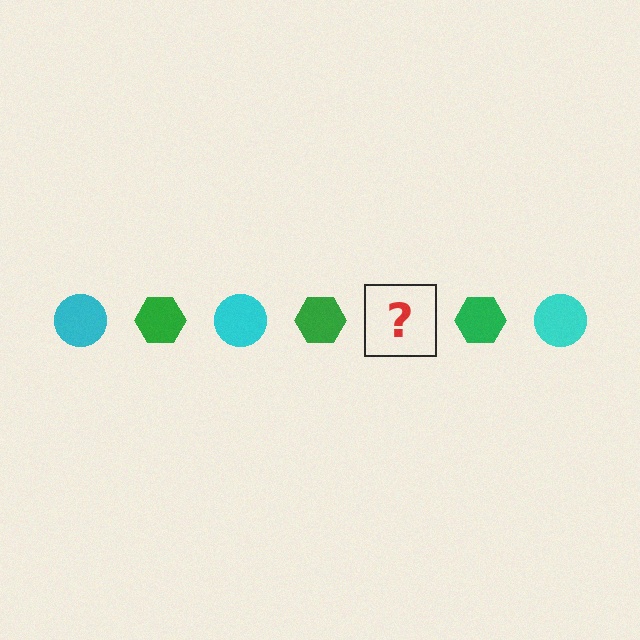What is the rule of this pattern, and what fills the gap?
The rule is that the pattern alternates between cyan circle and green hexagon. The gap should be filled with a cyan circle.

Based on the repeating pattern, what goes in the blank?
The blank should be a cyan circle.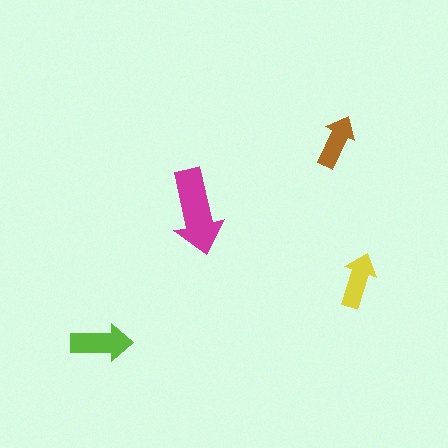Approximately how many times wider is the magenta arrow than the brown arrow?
About 1.5 times wider.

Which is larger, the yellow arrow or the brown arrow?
The yellow one.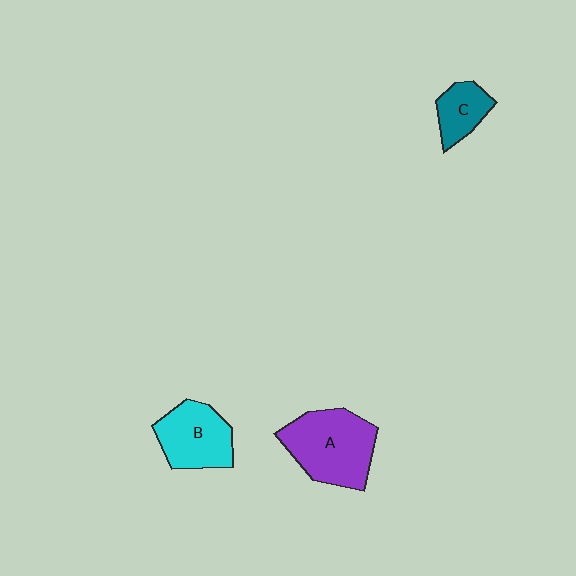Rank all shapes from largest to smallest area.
From largest to smallest: A (purple), B (cyan), C (teal).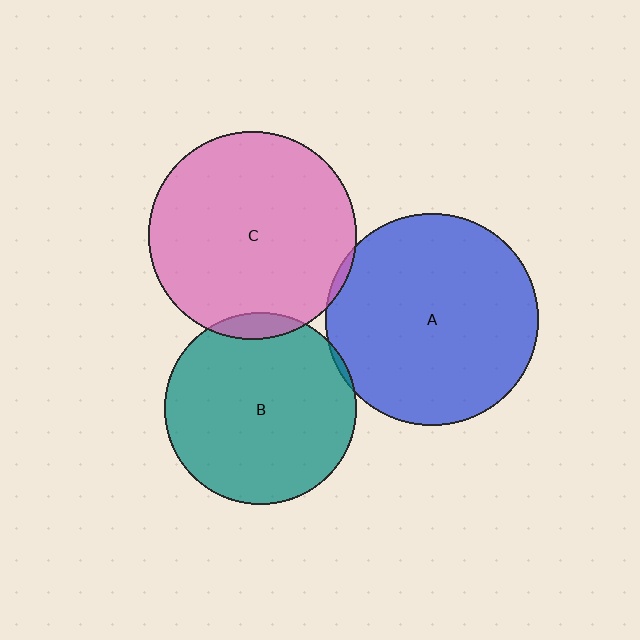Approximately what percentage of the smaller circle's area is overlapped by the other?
Approximately 5%.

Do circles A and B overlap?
Yes.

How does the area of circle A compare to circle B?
Approximately 1.2 times.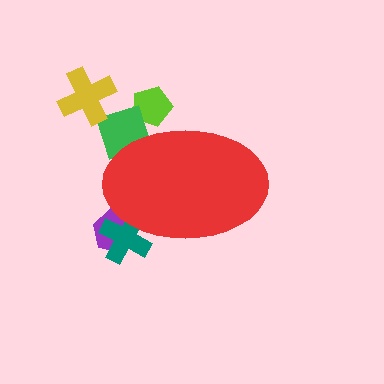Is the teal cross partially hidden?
Yes, the teal cross is partially hidden behind the red ellipse.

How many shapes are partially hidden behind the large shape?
4 shapes are partially hidden.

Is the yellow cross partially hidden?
No, the yellow cross is fully visible.